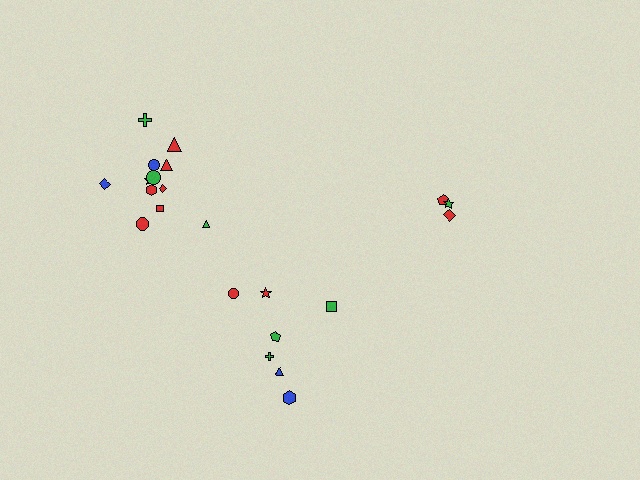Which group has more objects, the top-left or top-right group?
The top-left group.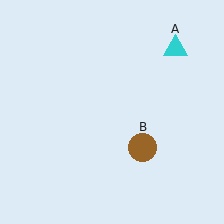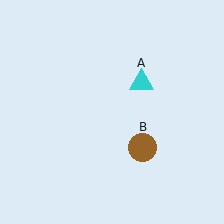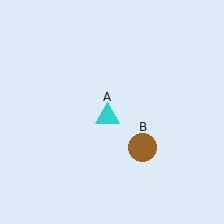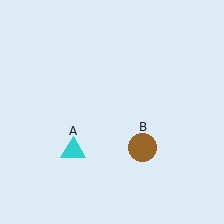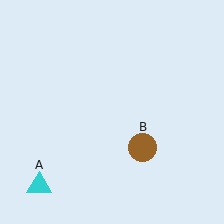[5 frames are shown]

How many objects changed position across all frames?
1 object changed position: cyan triangle (object A).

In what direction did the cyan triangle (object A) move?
The cyan triangle (object A) moved down and to the left.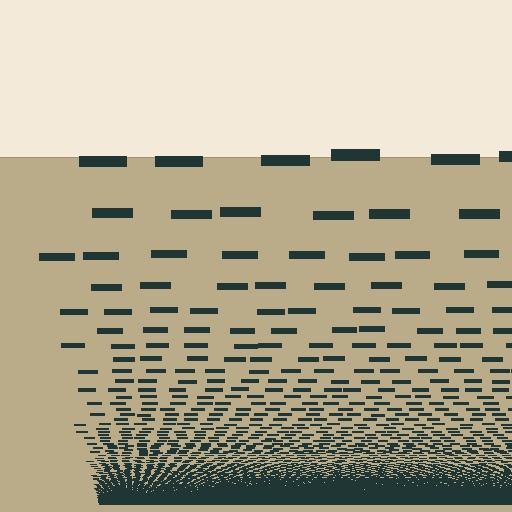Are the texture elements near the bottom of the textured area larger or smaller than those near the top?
Smaller. The gradient is inverted — elements near the bottom are smaller and denser.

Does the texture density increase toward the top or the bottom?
Density increases toward the bottom.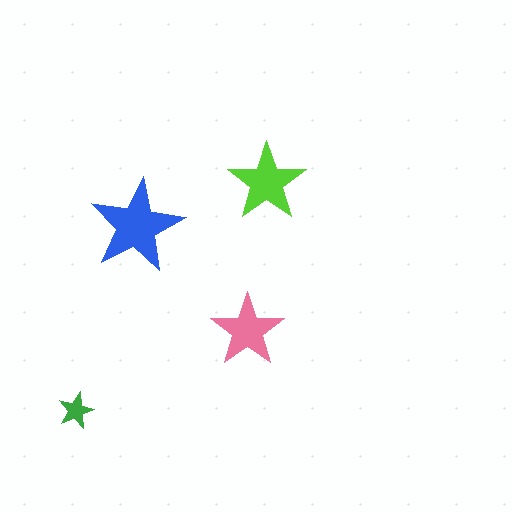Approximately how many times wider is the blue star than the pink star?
About 1.5 times wider.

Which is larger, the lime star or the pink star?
The lime one.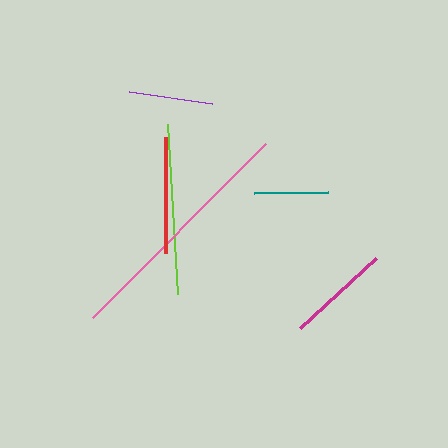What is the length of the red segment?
The red segment is approximately 115 pixels long.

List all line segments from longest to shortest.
From longest to shortest: pink, lime, red, magenta, purple, teal.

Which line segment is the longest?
The pink line is the longest at approximately 246 pixels.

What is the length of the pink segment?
The pink segment is approximately 246 pixels long.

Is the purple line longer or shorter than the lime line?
The lime line is longer than the purple line.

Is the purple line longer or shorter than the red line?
The red line is longer than the purple line.